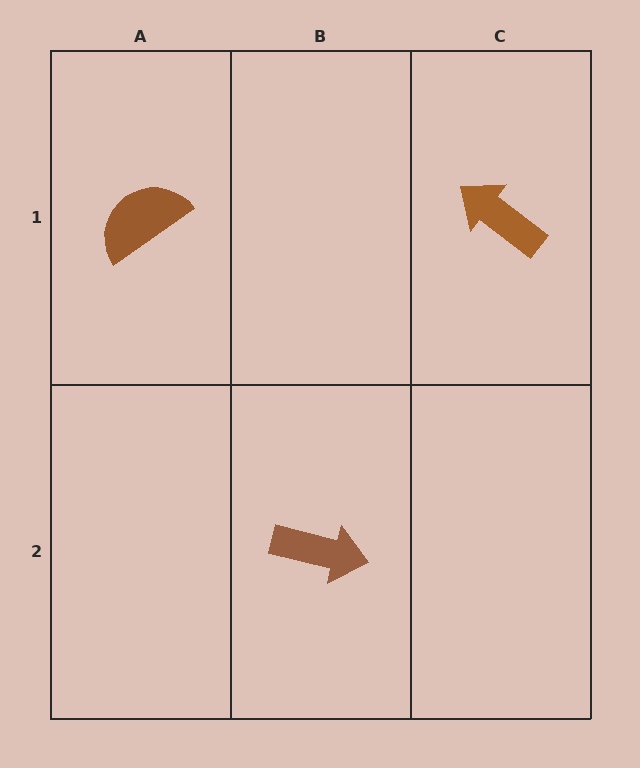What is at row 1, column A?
A brown semicircle.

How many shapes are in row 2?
1 shape.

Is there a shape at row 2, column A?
No, that cell is empty.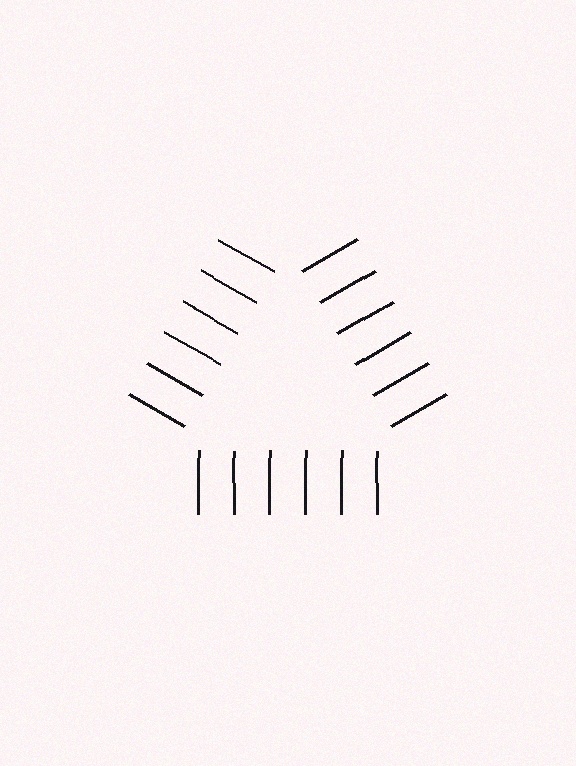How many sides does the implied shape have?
3 sides — the line-ends trace a triangle.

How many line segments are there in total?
18 — 6 along each of the 3 edges.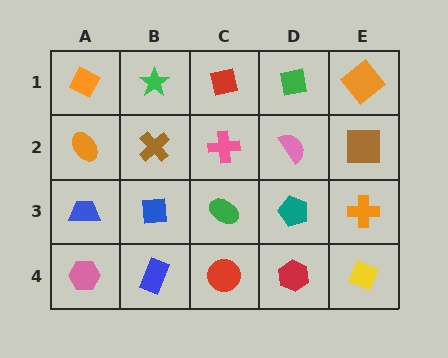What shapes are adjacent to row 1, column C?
A pink cross (row 2, column C), a green star (row 1, column B), a green square (row 1, column D).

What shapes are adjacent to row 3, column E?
A brown square (row 2, column E), a yellow diamond (row 4, column E), a teal pentagon (row 3, column D).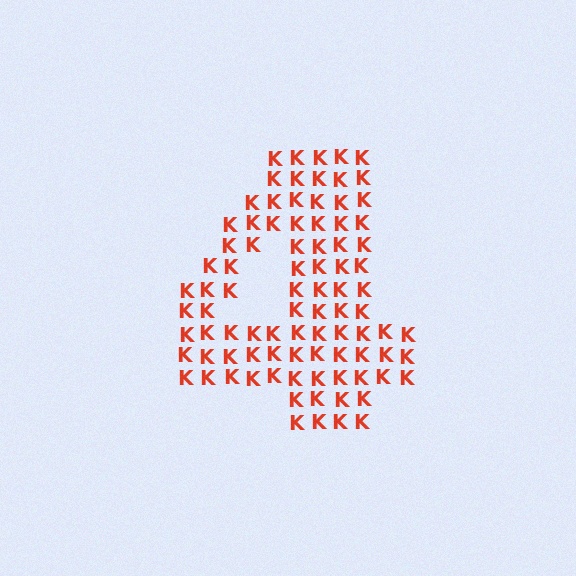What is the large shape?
The large shape is the digit 4.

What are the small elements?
The small elements are letter K's.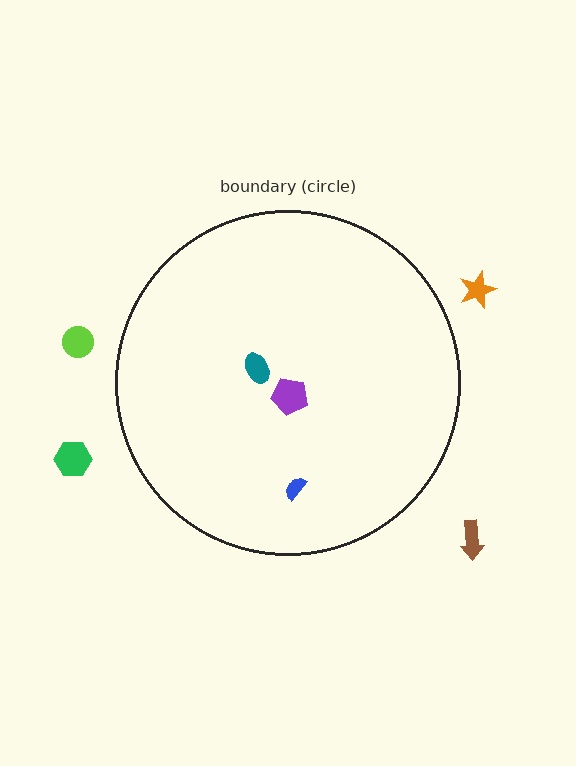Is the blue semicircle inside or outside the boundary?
Inside.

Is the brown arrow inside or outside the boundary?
Outside.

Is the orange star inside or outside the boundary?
Outside.